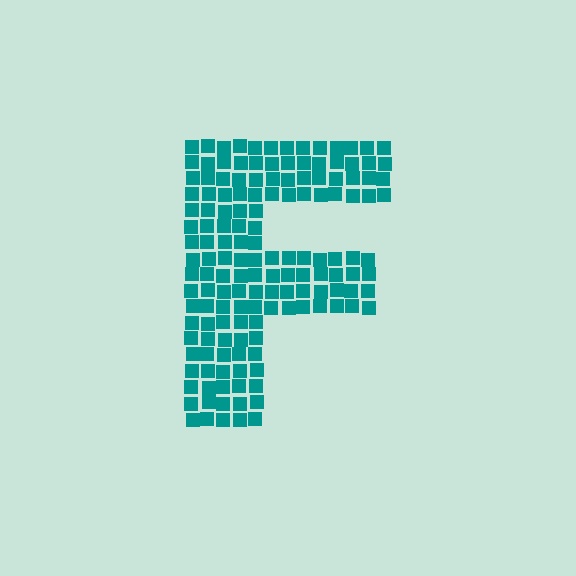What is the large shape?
The large shape is the letter F.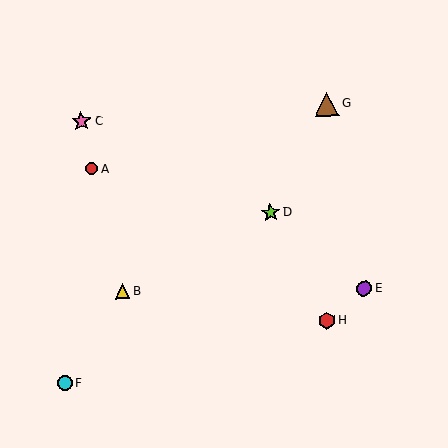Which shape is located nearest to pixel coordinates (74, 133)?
The pink star (labeled C) at (81, 121) is nearest to that location.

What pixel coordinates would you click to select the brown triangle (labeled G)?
Click at (327, 104) to select the brown triangle G.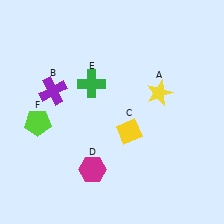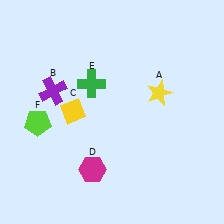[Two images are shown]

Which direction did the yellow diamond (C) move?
The yellow diamond (C) moved left.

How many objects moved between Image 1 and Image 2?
1 object moved between the two images.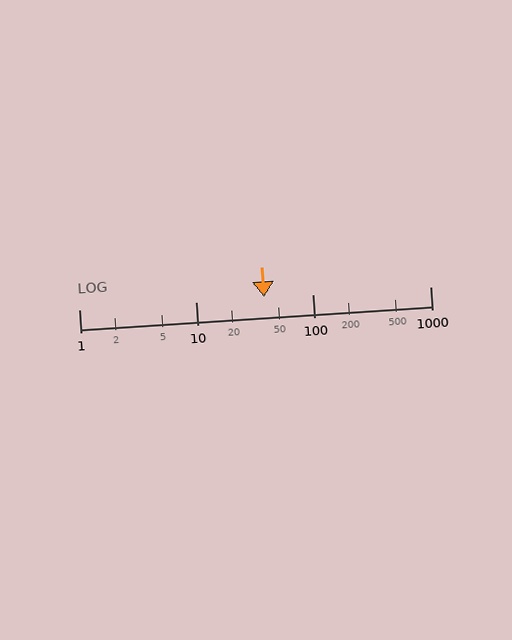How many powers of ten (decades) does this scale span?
The scale spans 3 decades, from 1 to 1000.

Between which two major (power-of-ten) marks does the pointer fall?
The pointer is between 10 and 100.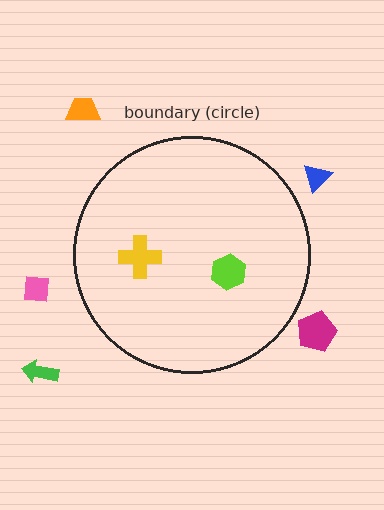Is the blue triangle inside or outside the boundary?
Outside.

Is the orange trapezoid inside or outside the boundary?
Outside.